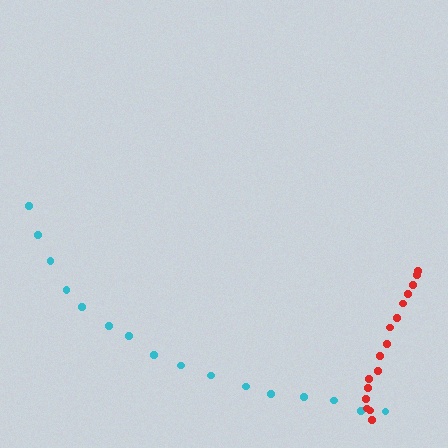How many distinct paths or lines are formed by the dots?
There are 2 distinct paths.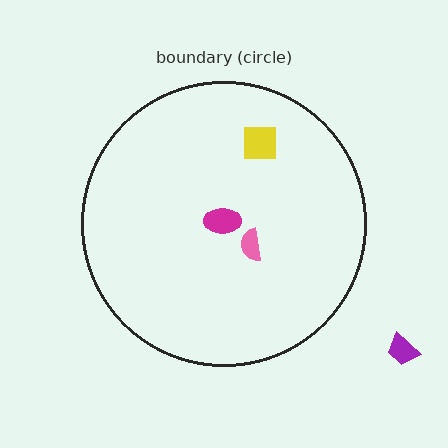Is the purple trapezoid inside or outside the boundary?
Outside.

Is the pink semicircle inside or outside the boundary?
Inside.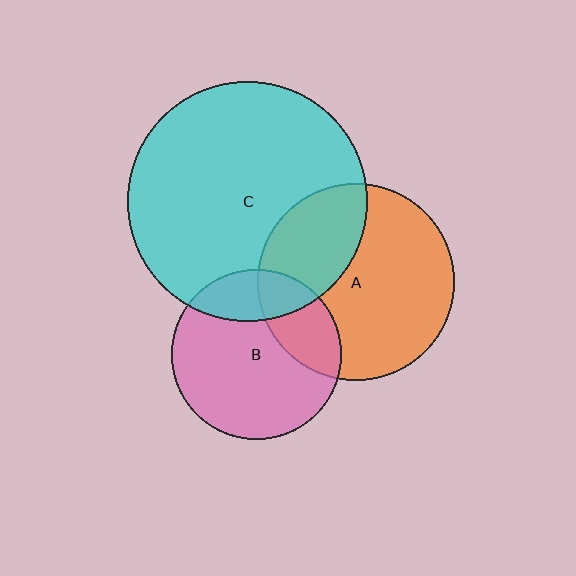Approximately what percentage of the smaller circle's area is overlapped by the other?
Approximately 25%.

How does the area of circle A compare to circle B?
Approximately 1.3 times.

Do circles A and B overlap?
Yes.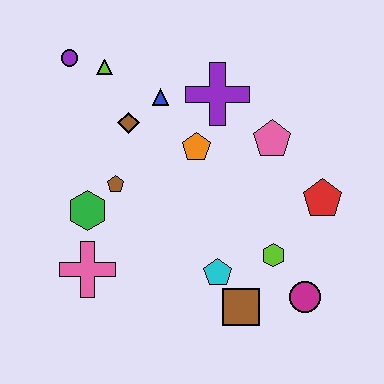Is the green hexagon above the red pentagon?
No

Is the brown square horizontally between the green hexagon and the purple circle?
No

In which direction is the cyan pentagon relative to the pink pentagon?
The cyan pentagon is below the pink pentagon.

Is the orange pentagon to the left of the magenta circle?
Yes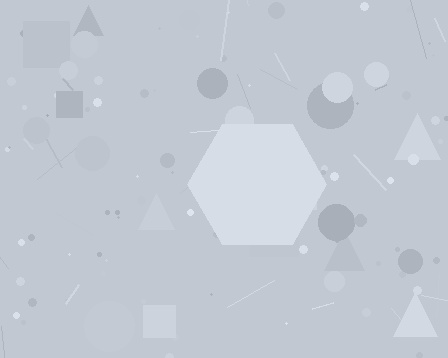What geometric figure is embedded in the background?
A hexagon is embedded in the background.